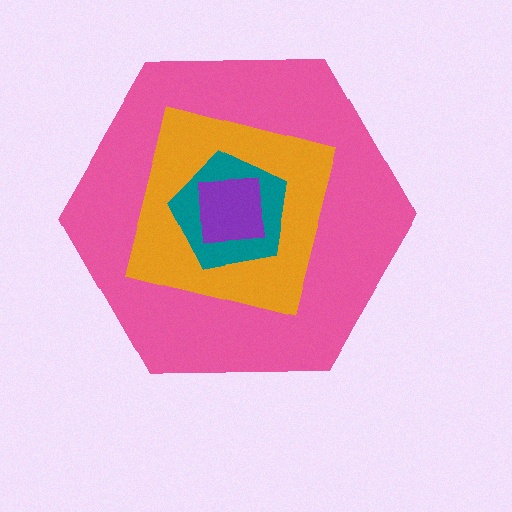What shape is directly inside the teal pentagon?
The purple square.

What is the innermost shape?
The purple square.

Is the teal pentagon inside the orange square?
Yes.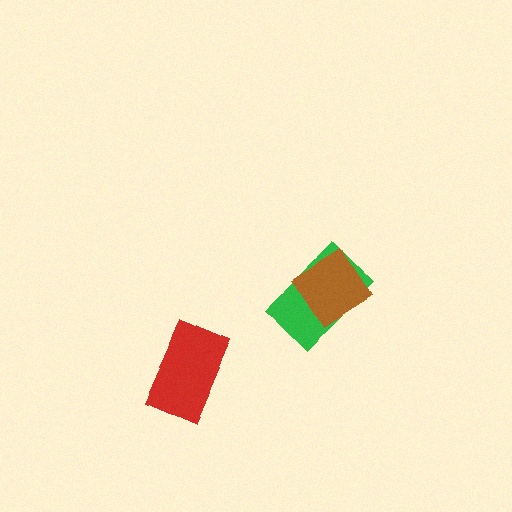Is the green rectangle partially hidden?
Yes, it is partially covered by another shape.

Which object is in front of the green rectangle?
The brown diamond is in front of the green rectangle.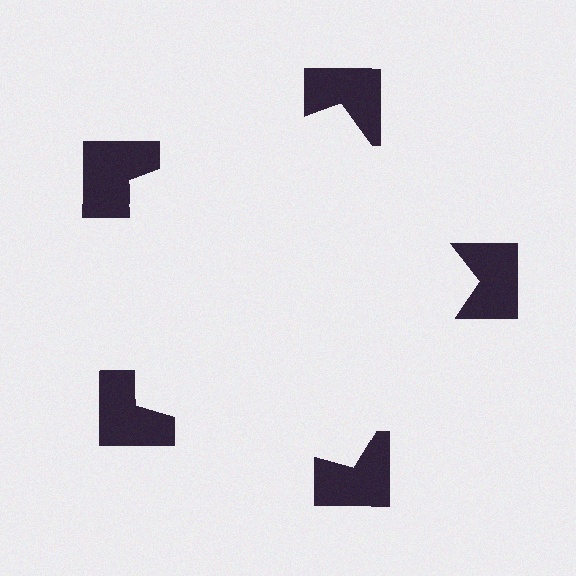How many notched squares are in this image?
There are 5 — one at each vertex of the illusory pentagon.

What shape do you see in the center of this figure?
An illusory pentagon — its edges are inferred from the aligned wedge cuts in the notched squares, not physically drawn.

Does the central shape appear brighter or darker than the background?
It typically appears slightly brighter than the background, even though no actual brightness change is drawn.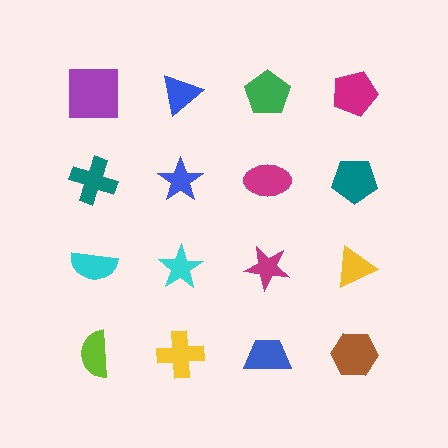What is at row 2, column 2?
A blue star.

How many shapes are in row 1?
4 shapes.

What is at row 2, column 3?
A magenta ellipse.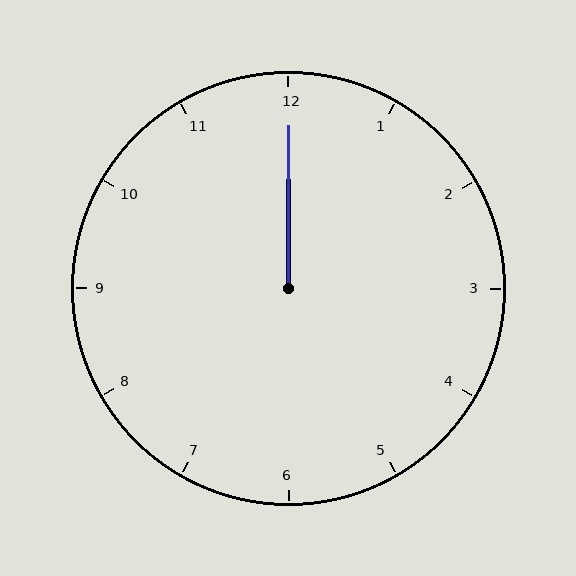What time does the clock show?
12:00.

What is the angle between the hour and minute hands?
Approximately 0 degrees.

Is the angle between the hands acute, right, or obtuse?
It is acute.